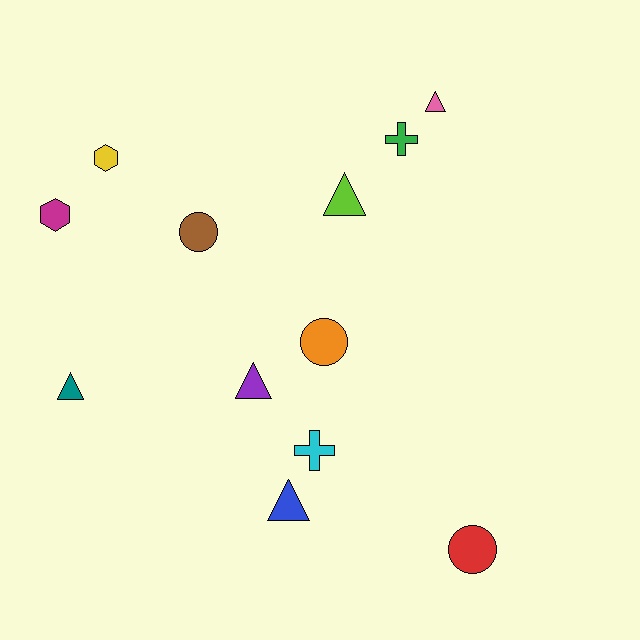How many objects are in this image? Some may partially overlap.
There are 12 objects.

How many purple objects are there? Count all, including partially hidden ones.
There is 1 purple object.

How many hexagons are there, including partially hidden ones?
There are 2 hexagons.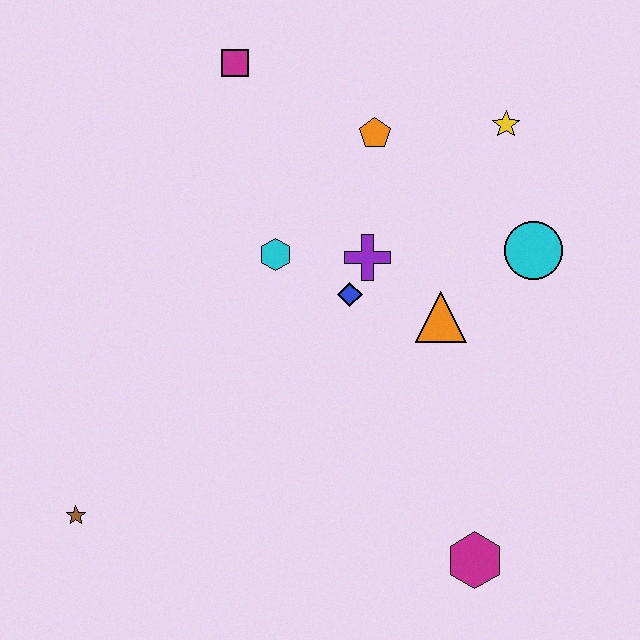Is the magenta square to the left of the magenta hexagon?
Yes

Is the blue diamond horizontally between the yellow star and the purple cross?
No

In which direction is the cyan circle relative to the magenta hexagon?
The cyan circle is above the magenta hexagon.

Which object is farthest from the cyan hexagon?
The magenta hexagon is farthest from the cyan hexagon.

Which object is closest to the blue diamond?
The purple cross is closest to the blue diamond.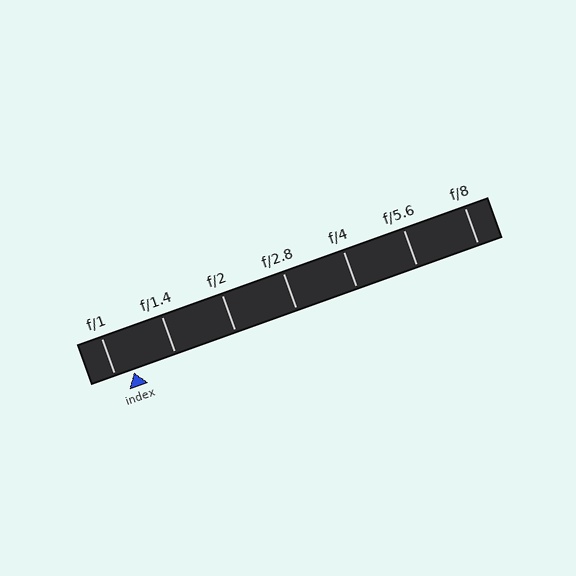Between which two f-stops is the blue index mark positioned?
The index mark is between f/1 and f/1.4.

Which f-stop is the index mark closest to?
The index mark is closest to f/1.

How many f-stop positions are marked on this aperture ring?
There are 7 f-stop positions marked.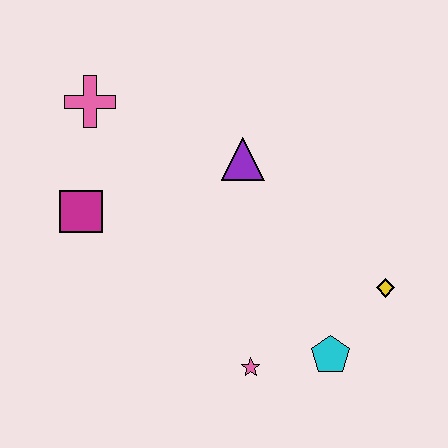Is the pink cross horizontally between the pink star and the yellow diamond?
No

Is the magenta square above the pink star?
Yes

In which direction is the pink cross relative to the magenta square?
The pink cross is above the magenta square.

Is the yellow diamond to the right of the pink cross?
Yes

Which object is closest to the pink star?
The cyan pentagon is closest to the pink star.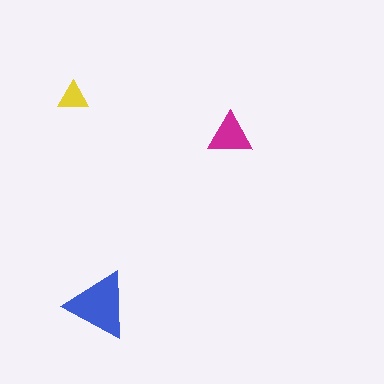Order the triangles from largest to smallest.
the blue one, the magenta one, the yellow one.